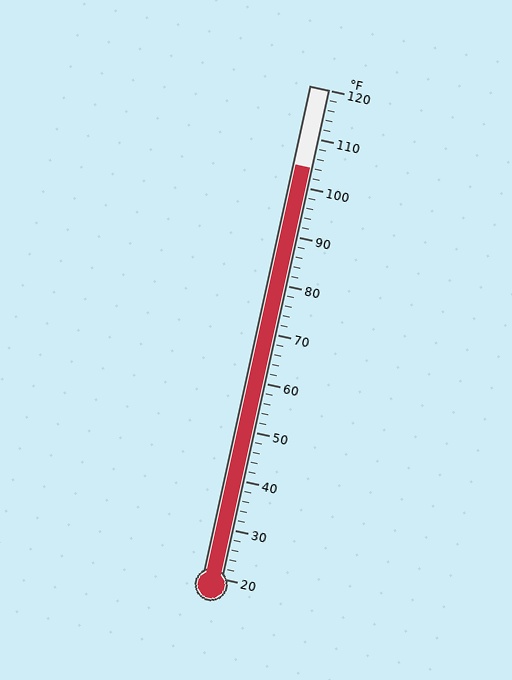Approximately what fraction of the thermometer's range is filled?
The thermometer is filled to approximately 85% of its range.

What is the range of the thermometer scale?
The thermometer scale ranges from 20°F to 120°F.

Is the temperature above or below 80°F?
The temperature is above 80°F.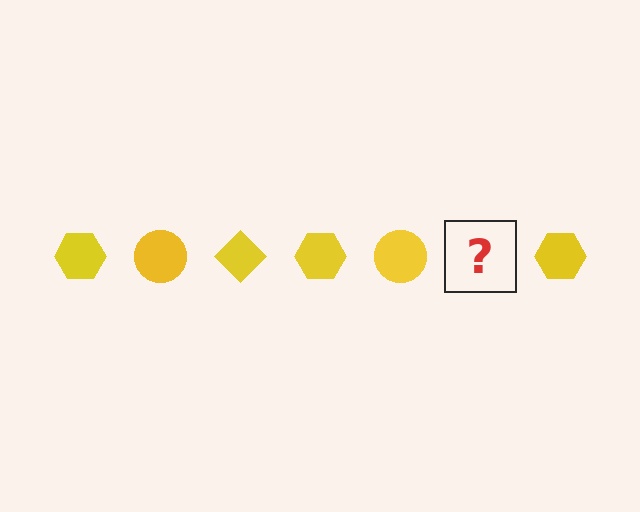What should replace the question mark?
The question mark should be replaced with a yellow diamond.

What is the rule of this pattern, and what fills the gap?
The rule is that the pattern cycles through hexagon, circle, diamond shapes in yellow. The gap should be filled with a yellow diamond.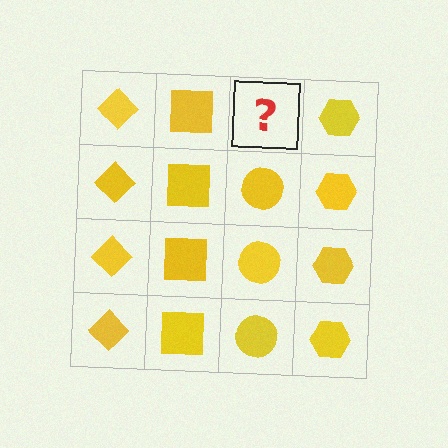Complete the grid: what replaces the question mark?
The question mark should be replaced with a yellow circle.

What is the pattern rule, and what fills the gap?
The rule is that each column has a consistent shape. The gap should be filled with a yellow circle.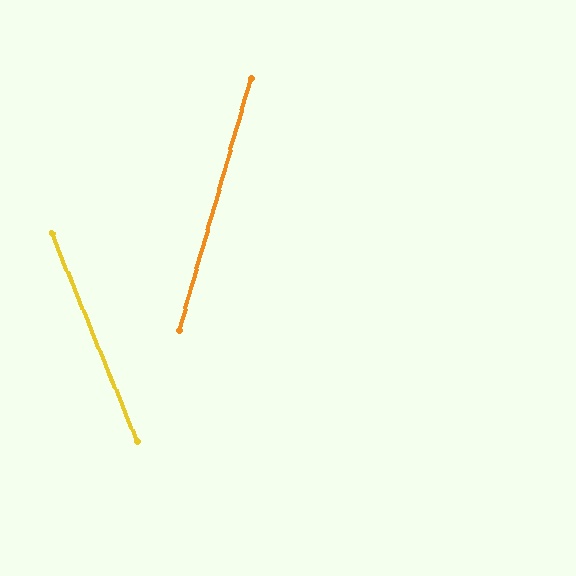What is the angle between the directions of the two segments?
Approximately 38 degrees.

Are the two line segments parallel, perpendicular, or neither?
Neither parallel nor perpendicular — they differ by about 38°.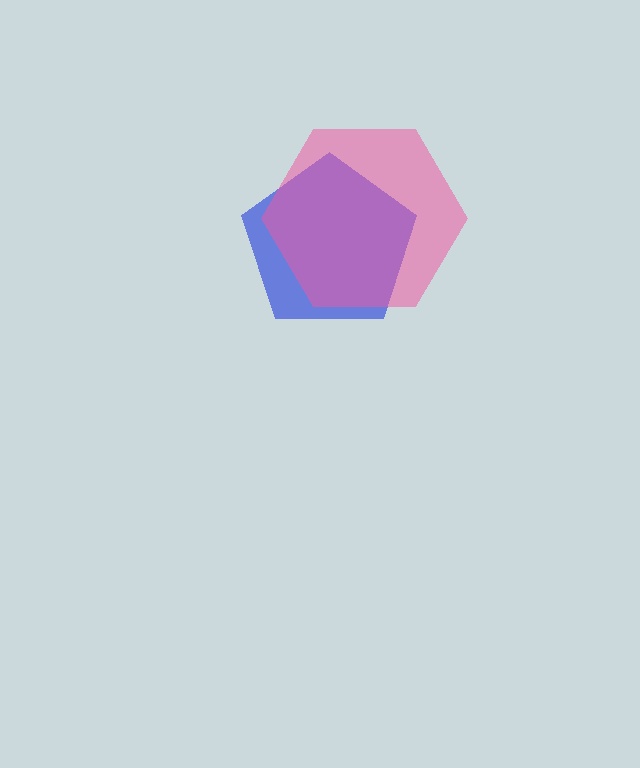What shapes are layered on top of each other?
The layered shapes are: a blue pentagon, a pink hexagon.